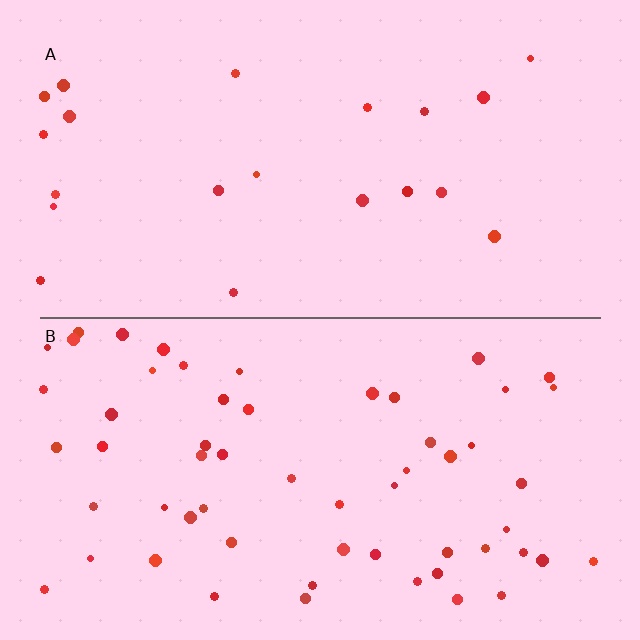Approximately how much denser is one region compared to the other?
Approximately 2.8× — region B over region A.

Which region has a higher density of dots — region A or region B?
B (the bottom).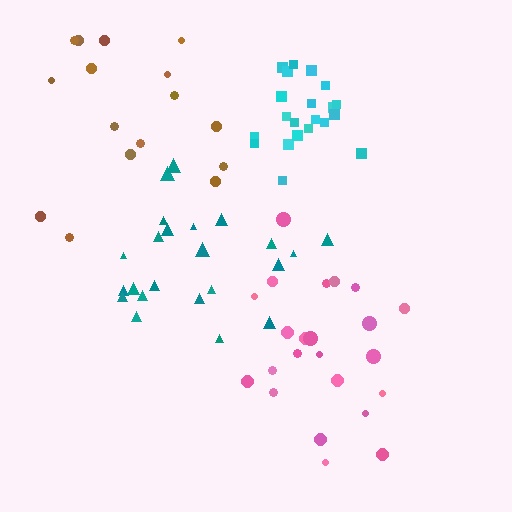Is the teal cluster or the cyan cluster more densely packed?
Cyan.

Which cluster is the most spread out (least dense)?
Brown.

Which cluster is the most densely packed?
Cyan.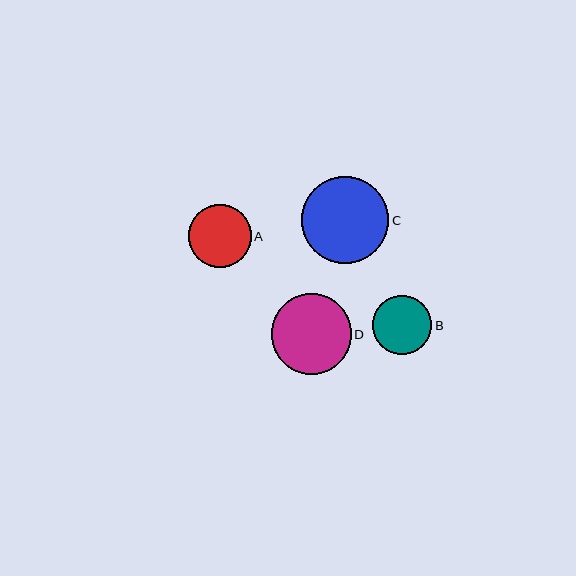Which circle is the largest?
Circle C is the largest with a size of approximately 87 pixels.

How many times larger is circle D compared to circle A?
Circle D is approximately 1.3 times the size of circle A.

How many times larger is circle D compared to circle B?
Circle D is approximately 1.4 times the size of circle B.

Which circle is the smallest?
Circle B is the smallest with a size of approximately 59 pixels.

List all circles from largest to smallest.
From largest to smallest: C, D, A, B.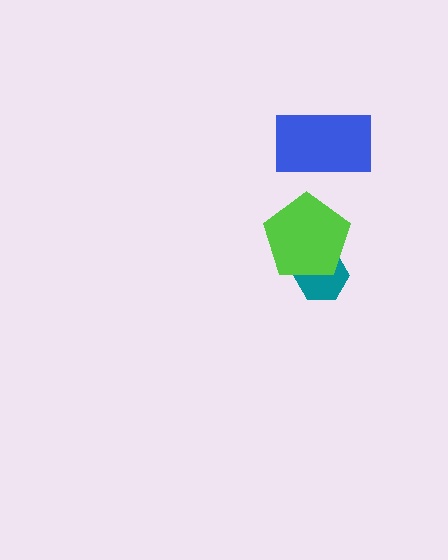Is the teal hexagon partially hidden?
Yes, it is partially covered by another shape.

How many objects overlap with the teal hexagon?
1 object overlaps with the teal hexagon.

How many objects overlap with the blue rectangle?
0 objects overlap with the blue rectangle.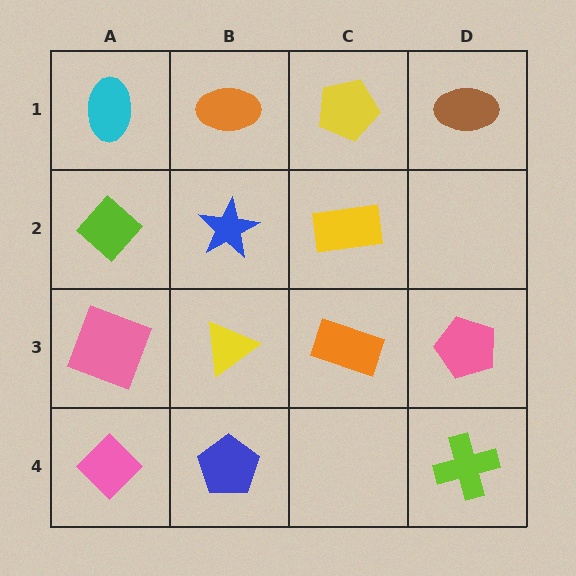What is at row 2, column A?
A lime diamond.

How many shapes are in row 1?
4 shapes.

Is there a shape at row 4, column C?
No, that cell is empty.